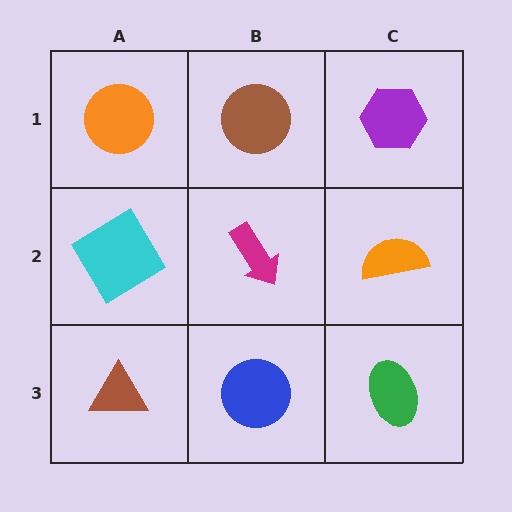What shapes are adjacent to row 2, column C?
A purple hexagon (row 1, column C), a green ellipse (row 3, column C), a magenta arrow (row 2, column B).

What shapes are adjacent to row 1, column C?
An orange semicircle (row 2, column C), a brown circle (row 1, column B).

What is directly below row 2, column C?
A green ellipse.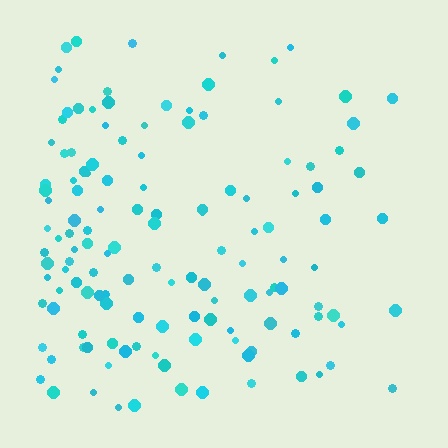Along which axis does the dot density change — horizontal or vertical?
Horizontal.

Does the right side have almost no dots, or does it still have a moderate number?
Still a moderate number, just noticeably fewer than the left.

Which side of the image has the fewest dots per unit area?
The right.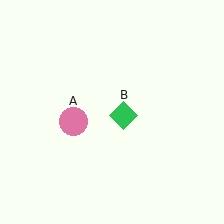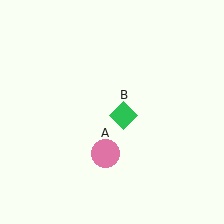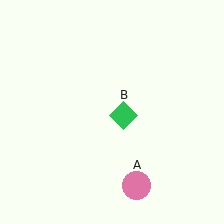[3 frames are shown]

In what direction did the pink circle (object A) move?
The pink circle (object A) moved down and to the right.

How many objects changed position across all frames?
1 object changed position: pink circle (object A).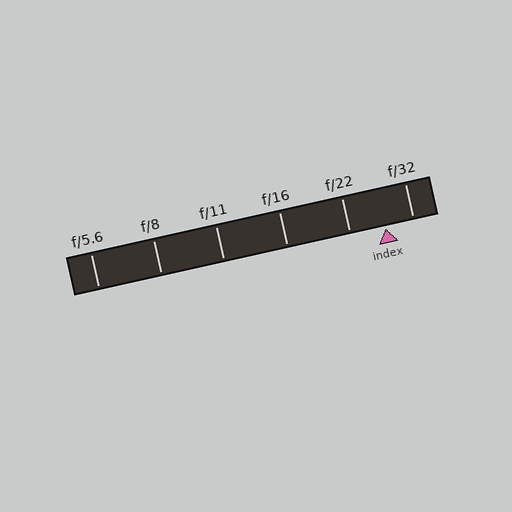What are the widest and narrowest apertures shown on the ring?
The widest aperture shown is f/5.6 and the narrowest is f/32.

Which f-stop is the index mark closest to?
The index mark is closest to f/32.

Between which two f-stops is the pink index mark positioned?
The index mark is between f/22 and f/32.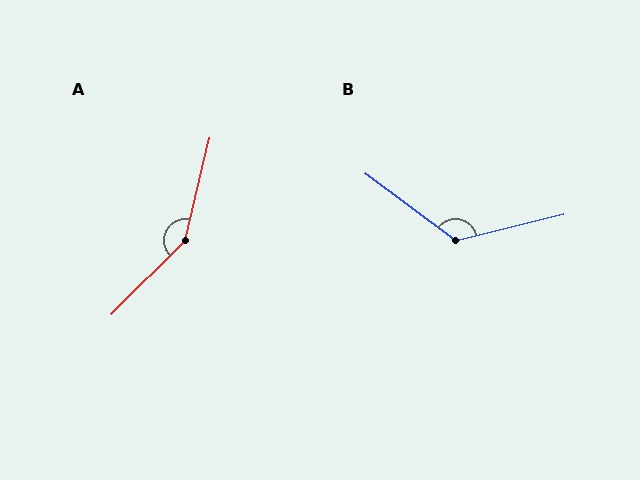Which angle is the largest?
A, at approximately 148 degrees.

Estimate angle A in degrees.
Approximately 148 degrees.